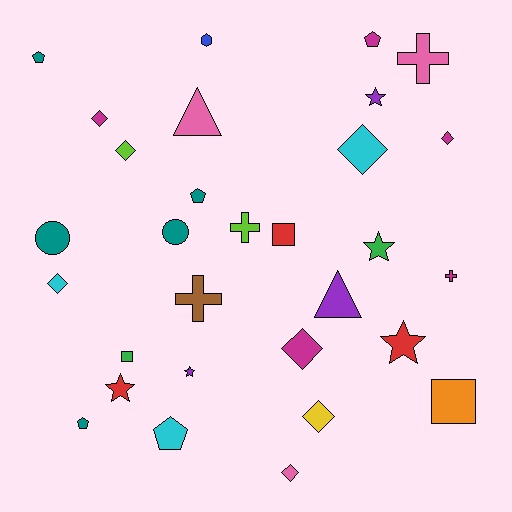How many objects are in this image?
There are 30 objects.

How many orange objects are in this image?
There is 1 orange object.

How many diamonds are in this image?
There are 8 diamonds.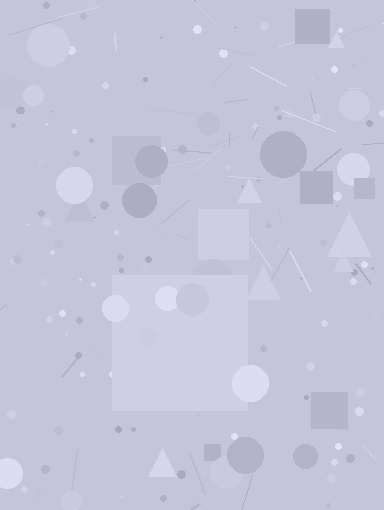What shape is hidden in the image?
A square is hidden in the image.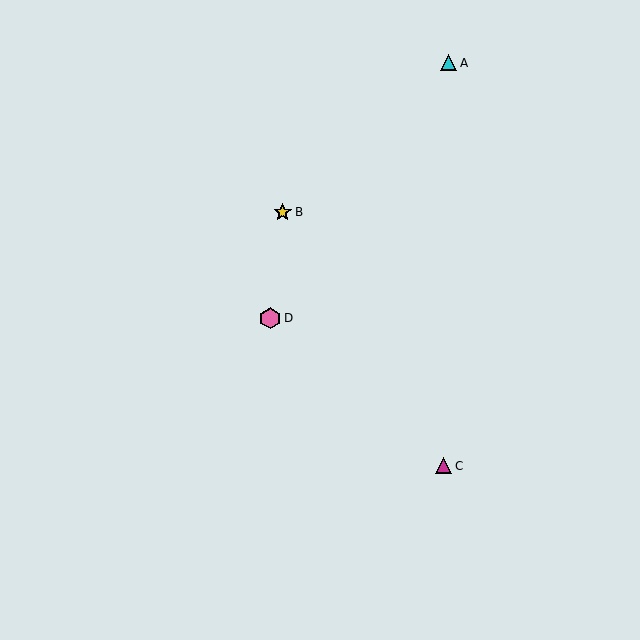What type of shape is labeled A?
Shape A is a cyan triangle.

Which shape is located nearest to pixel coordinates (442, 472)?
The magenta triangle (labeled C) at (444, 466) is nearest to that location.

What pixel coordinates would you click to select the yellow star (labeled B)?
Click at (283, 212) to select the yellow star B.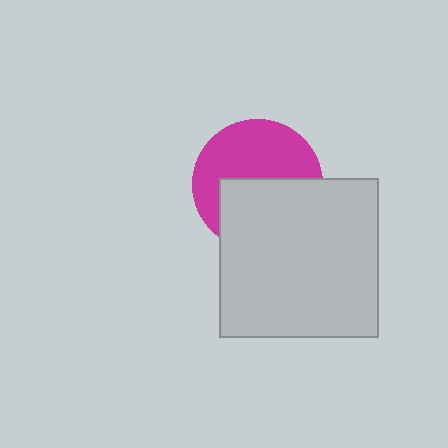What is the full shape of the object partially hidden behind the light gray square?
The partially hidden object is a magenta circle.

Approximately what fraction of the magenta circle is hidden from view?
Roughly 48% of the magenta circle is hidden behind the light gray square.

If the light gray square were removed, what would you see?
You would see the complete magenta circle.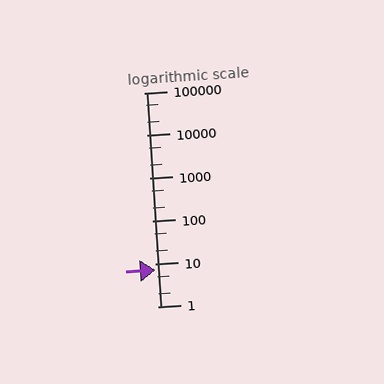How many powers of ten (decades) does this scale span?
The scale spans 5 decades, from 1 to 100000.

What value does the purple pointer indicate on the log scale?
The pointer indicates approximately 7.2.